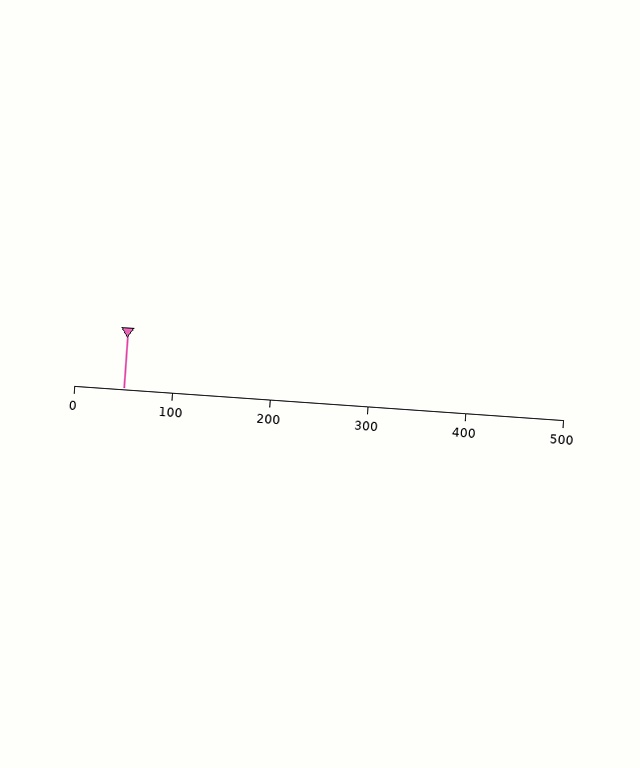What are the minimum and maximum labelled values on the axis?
The axis runs from 0 to 500.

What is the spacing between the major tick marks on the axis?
The major ticks are spaced 100 apart.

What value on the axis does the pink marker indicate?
The marker indicates approximately 50.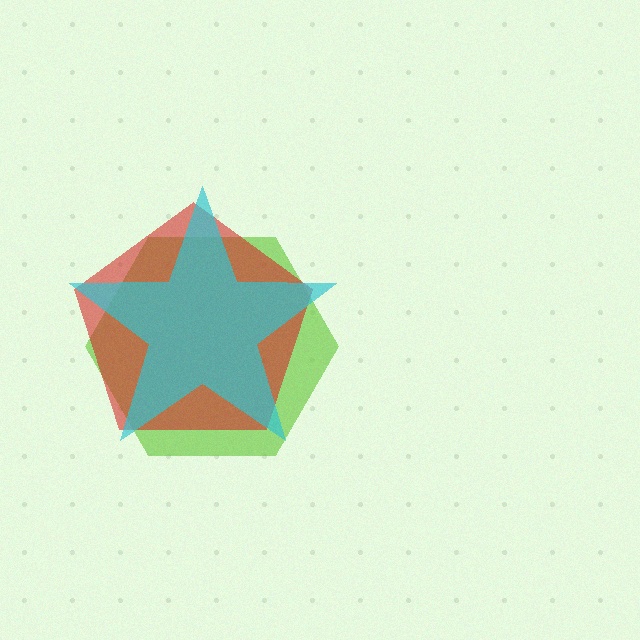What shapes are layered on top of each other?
The layered shapes are: a lime hexagon, a red pentagon, a cyan star.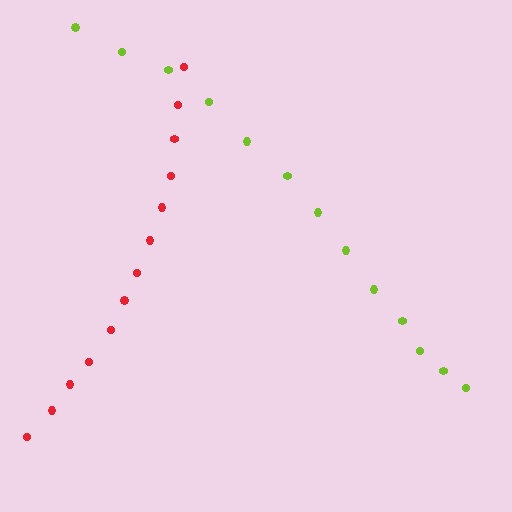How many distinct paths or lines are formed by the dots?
There are 2 distinct paths.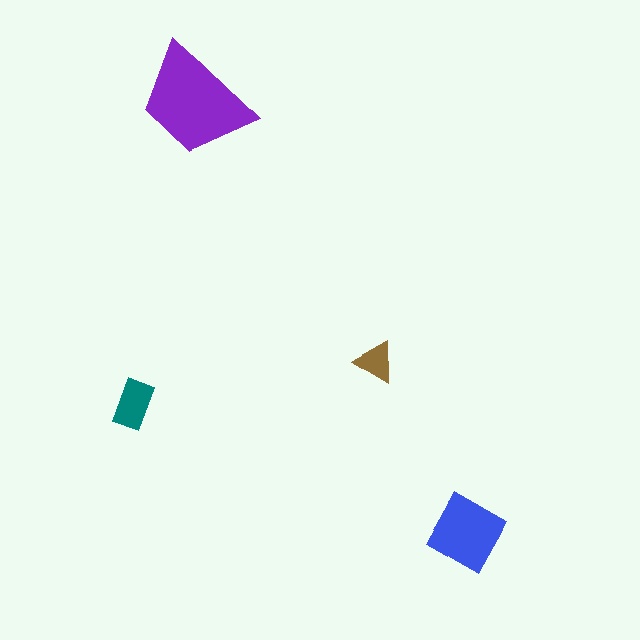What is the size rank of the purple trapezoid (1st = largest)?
1st.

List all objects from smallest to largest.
The brown triangle, the teal rectangle, the blue diamond, the purple trapezoid.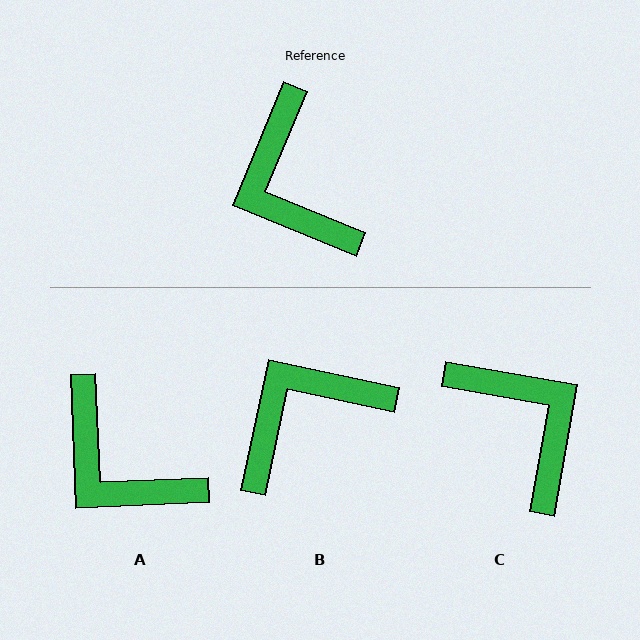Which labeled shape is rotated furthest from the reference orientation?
C, about 168 degrees away.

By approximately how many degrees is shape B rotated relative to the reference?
Approximately 79 degrees clockwise.